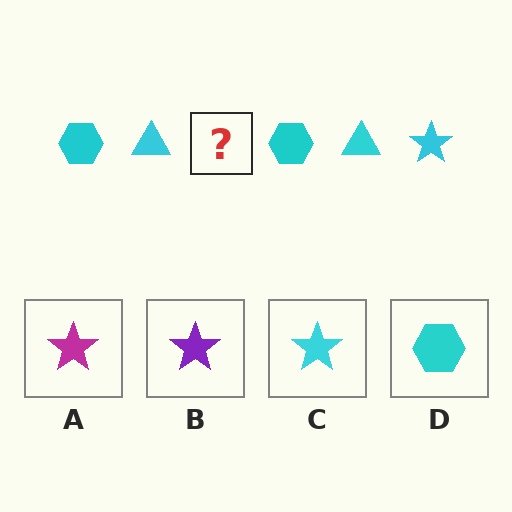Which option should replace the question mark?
Option C.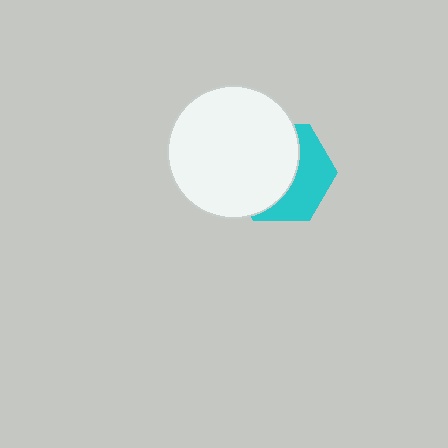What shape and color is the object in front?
The object in front is a white circle.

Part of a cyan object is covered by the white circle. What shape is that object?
It is a hexagon.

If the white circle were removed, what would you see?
You would see the complete cyan hexagon.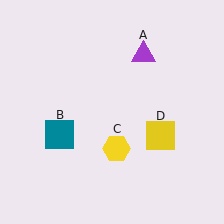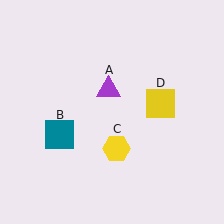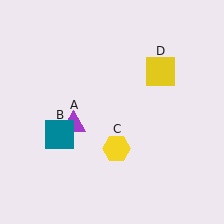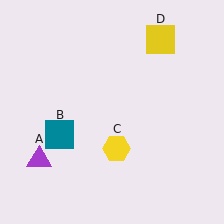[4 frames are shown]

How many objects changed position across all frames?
2 objects changed position: purple triangle (object A), yellow square (object D).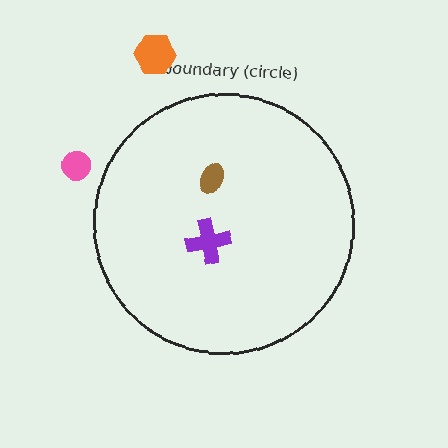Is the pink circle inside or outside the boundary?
Outside.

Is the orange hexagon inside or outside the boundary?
Outside.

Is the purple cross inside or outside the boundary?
Inside.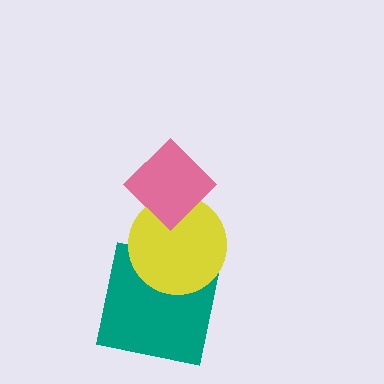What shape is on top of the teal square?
The yellow circle is on top of the teal square.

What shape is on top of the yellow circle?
The pink diamond is on top of the yellow circle.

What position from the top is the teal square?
The teal square is 3rd from the top.